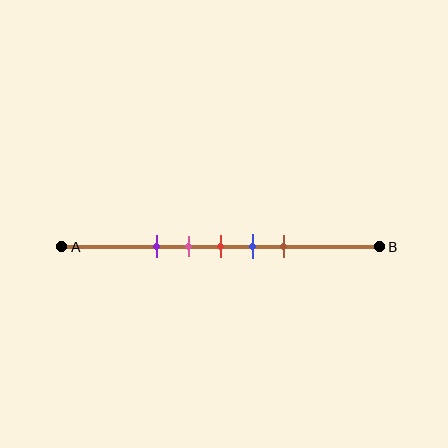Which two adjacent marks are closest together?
The pink and red marks are the closest adjacent pair.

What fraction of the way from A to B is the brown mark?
The brown mark is approximately 70% (0.7) of the way from A to B.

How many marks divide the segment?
There are 5 marks dividing the segment.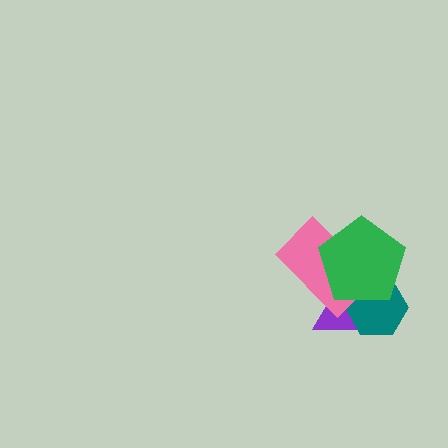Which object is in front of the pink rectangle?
The green pentagon is in front of the pink rectangle.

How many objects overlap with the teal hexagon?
3 objects overlap with the teal hexagon.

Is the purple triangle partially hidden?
Yes, it is partially covered by another shape.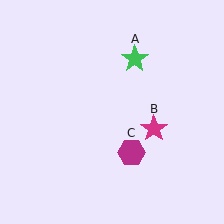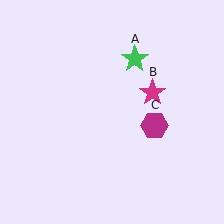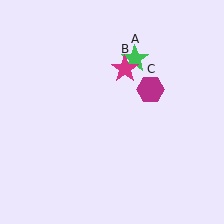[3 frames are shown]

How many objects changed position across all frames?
2 objects changed position: magenta star (object B), magenta hexagon (object C).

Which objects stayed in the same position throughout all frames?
Green star (object A) remained stationary.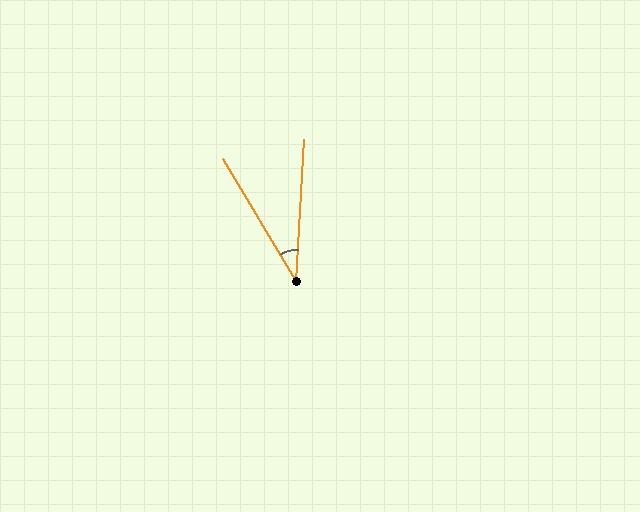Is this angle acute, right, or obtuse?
It is acute.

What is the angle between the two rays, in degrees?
Approximately 35 degrees.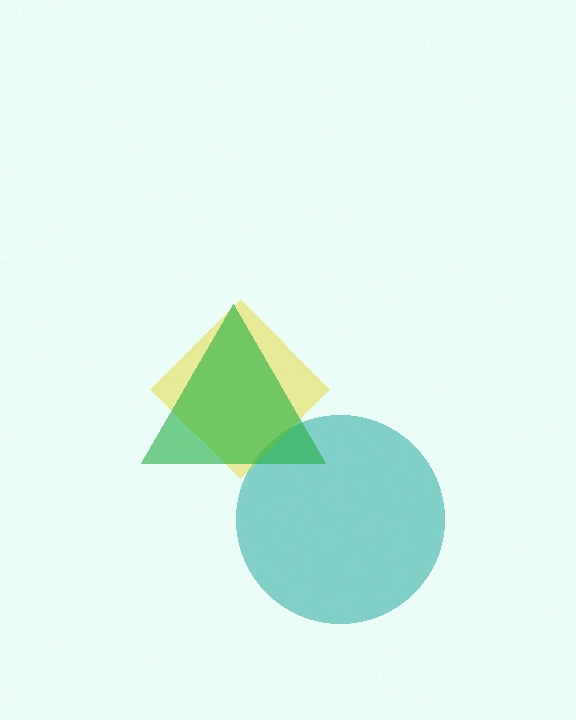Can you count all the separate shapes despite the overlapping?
Yes, there are 3 separate shapes.